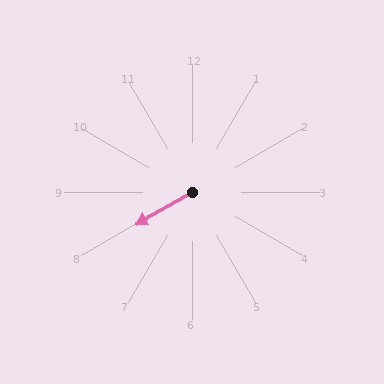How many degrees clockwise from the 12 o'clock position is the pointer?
Approximately 240 degrees.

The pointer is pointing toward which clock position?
Roughly 8 o'clock.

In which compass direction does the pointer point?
Southwest.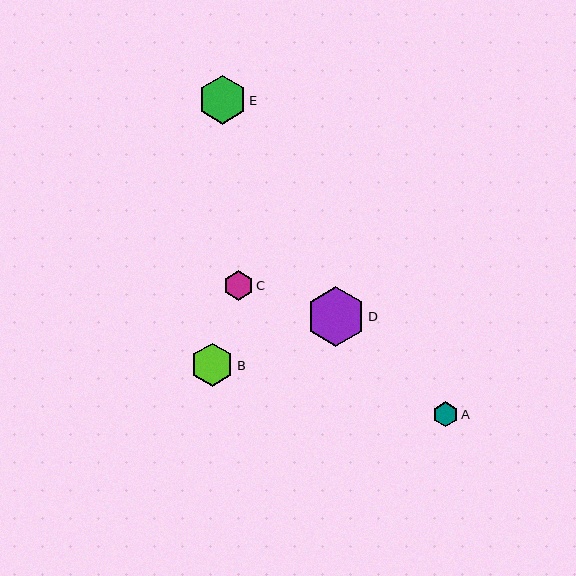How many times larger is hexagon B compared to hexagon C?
Hexagon B is approximately 1.5 times the size of hexagon C.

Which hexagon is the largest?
Hexagon D is the largest with a size of approximately 59 pixels.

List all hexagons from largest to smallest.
From largest to smallest: D, E, B, C, A.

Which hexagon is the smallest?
Hexagon A is the smallest with a size of approximately 25 pixels.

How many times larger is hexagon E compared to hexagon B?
Hexagon E is approximately 1.1 times the size of hexagon B.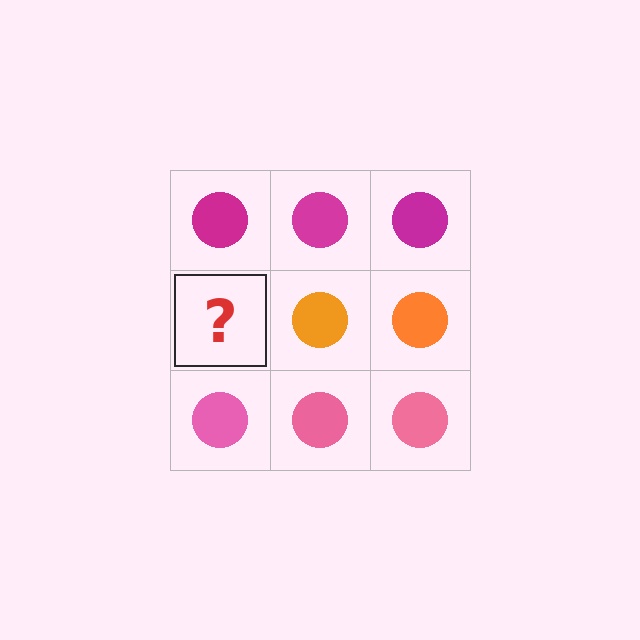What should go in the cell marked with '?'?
The missing cell should contain an orange circle.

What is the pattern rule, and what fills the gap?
The rule is that each row has a consistent color. The gap should be filled with an orange circle.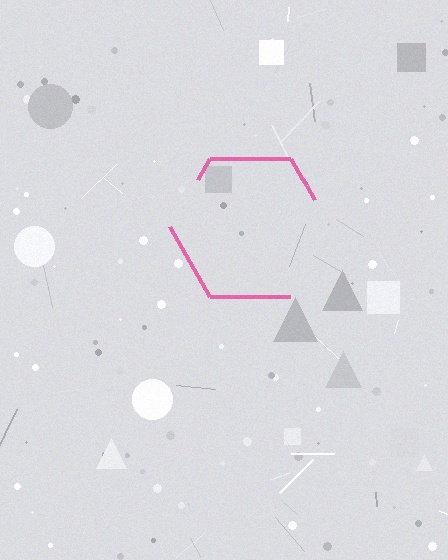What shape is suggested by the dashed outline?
The dashed outline suggests a hexagon.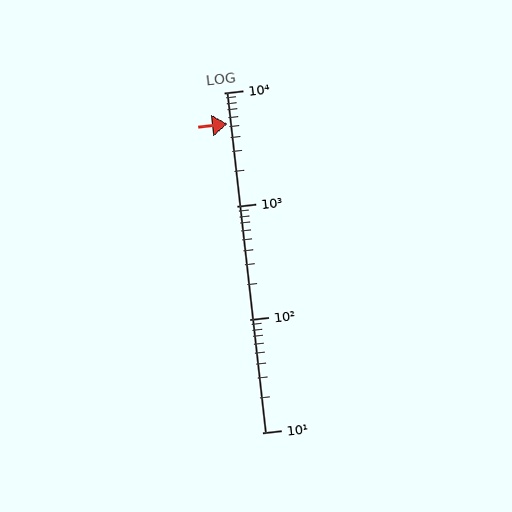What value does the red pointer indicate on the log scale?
The pointer indicates approximately 5300.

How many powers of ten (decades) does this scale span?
The scale spans 3 decades, from 10 to 10000.